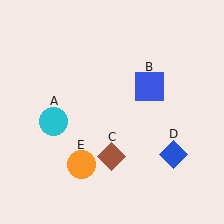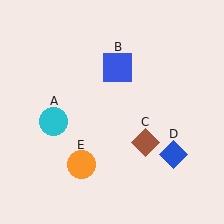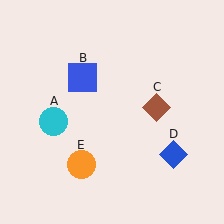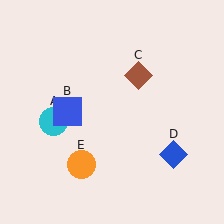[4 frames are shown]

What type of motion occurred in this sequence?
The blue square (object B), brown diamond (object C) rotated counterclockwise around the center of the scene.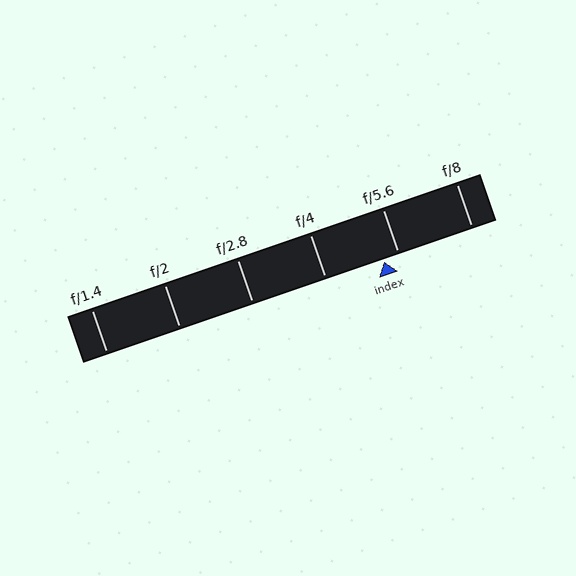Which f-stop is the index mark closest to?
The index mark is closest to f/5.6.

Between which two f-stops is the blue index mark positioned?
The index mark is between f/4 and f/5.6.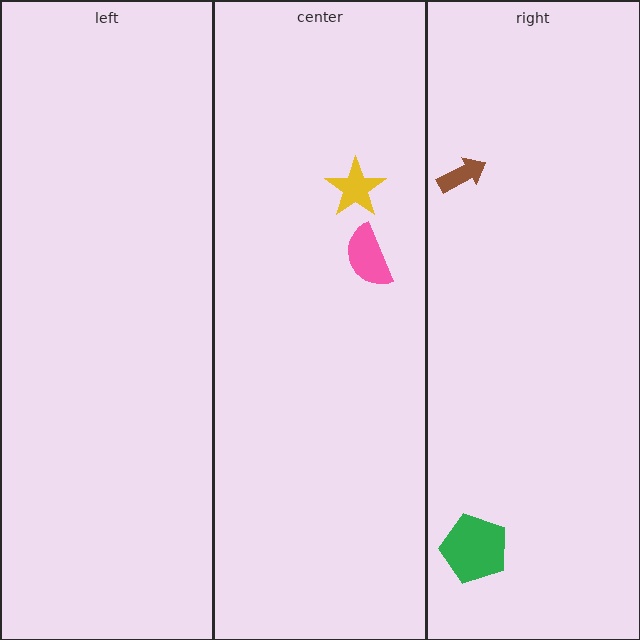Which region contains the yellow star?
The center region.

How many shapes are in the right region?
2.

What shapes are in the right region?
The brown arrow, the green pentagon.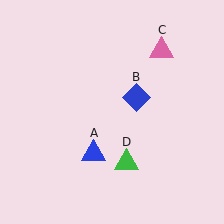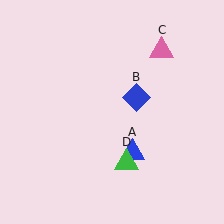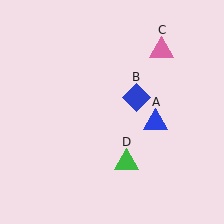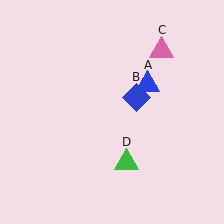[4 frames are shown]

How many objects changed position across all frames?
1 object changed position: blue triangle (object A).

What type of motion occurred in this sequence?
The blue triangle (object A) rotated counterclockwise around the center of the scene.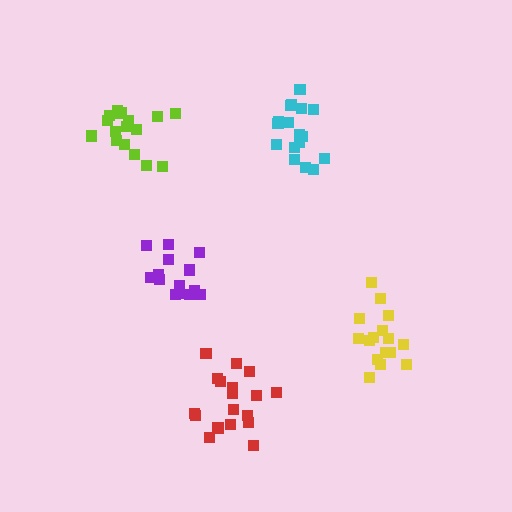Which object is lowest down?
The red cluster is bottommost.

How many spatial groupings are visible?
There are 5 spatial groupings.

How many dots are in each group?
Group 1: 14 dots, Group 2: 17 dots, Group 3: 17 dots, Group 4: 16 dots, Group 5: 18 dots (82 total).